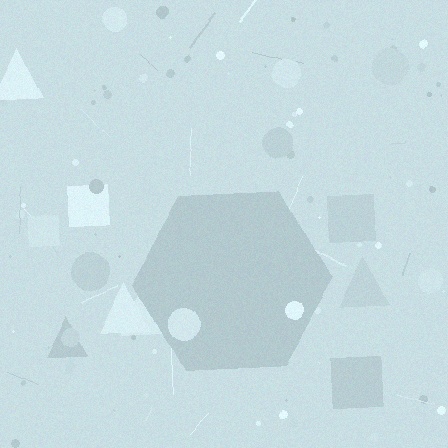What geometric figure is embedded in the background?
A hexagon is embedded in the background.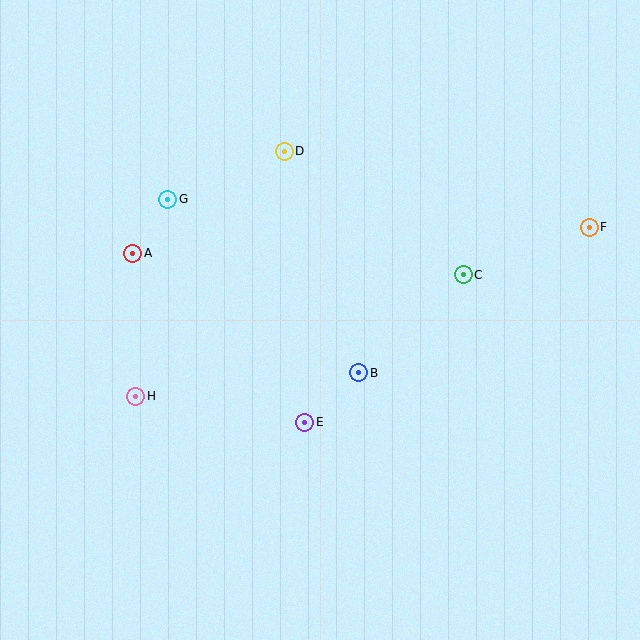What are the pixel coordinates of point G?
Point G is at (168, 199).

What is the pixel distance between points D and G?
The distance between D and G is 126 pixels.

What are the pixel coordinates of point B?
Point B is at (359, 373).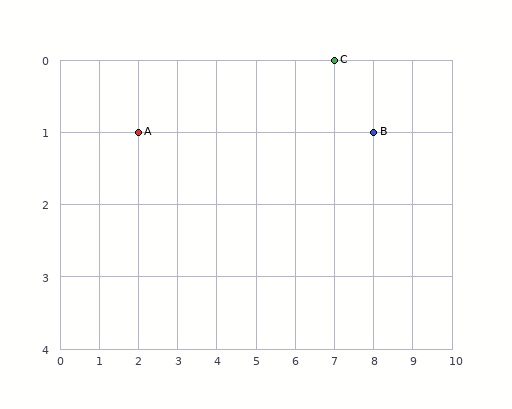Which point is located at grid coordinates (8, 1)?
Point B is at (8, 1).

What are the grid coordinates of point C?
Point C is at grid coordinates (7, 0).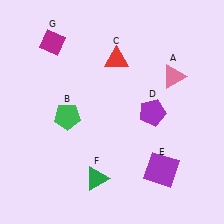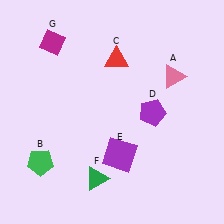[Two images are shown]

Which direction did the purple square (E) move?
The purple square (E) moved left.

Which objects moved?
The objects that moved are: the green pentagon (B), the purple square (E).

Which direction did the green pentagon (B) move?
The green pentagon (B) moved down.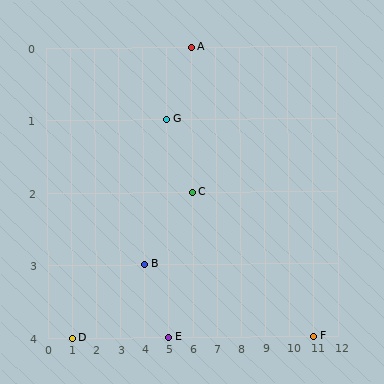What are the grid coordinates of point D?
Point D is at grid coordinates (1, 4).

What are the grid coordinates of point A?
Point A is at grid coordinates (6, 0).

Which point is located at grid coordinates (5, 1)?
Point G is at (5, 1).